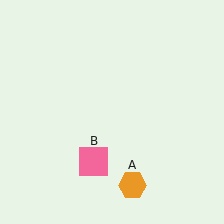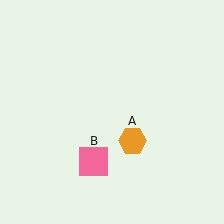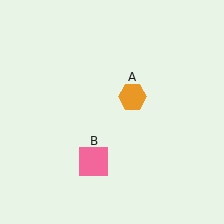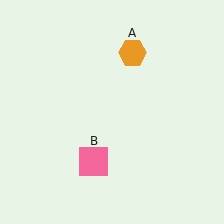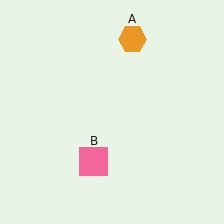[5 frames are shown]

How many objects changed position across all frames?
1 object changed position: orange hexagon (object A).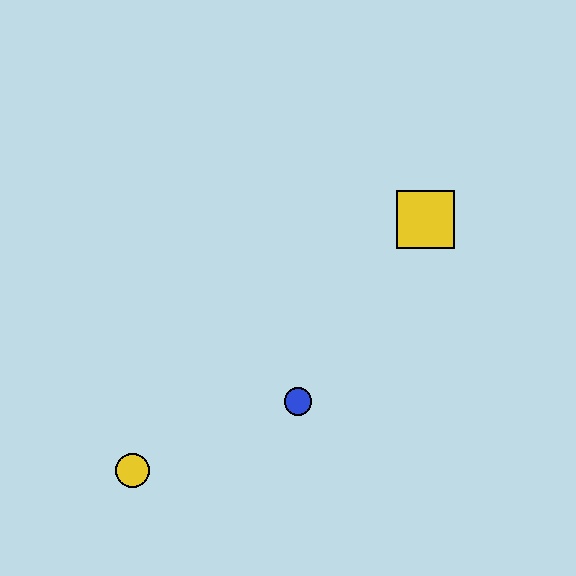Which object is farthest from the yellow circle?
The yellow square is farthest from the yellow circle.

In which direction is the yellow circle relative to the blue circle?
The yellow circle is to the left of the blue circle.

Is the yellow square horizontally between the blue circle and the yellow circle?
No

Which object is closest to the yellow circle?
The blue circle is closest to the yellow circle.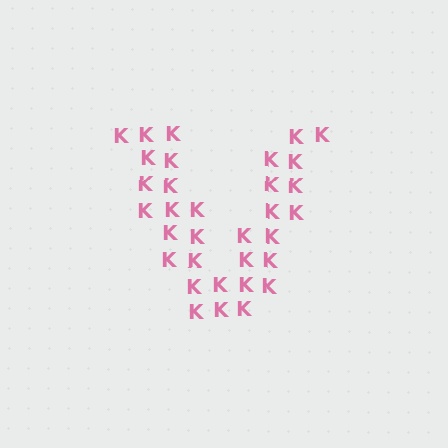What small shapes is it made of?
It is made of small letter K's.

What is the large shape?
The large shape is the letter V.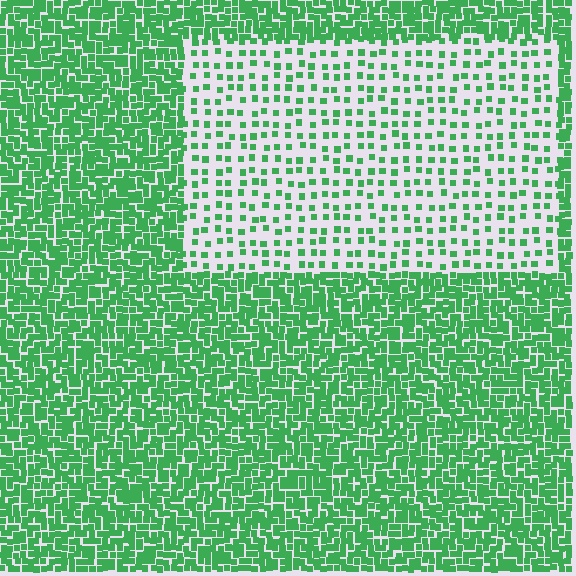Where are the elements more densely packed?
The elements are more densely packed outside the rectangle boundary.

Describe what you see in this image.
The image contains small green elements arranged at two different densities. A rectangle-shaped region is visible where the elements are less densely packed than the surrounding area.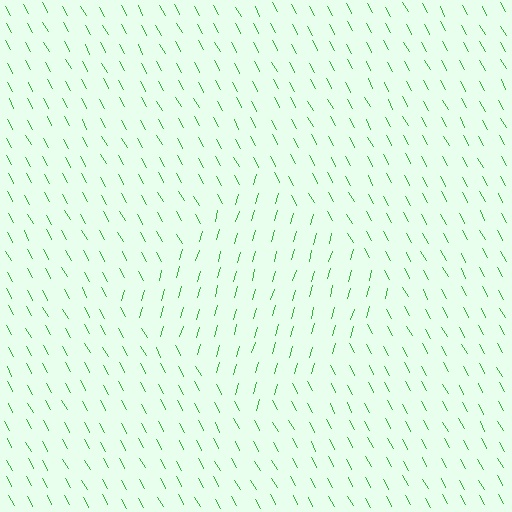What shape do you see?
I see a diamond.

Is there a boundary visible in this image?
Yes, there is a texture boundary formed by a change in line orientation.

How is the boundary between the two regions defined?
The boundary is defined purely by a change in line orientation (approximately 45 degrees difference). All lines are the same color and thickness.